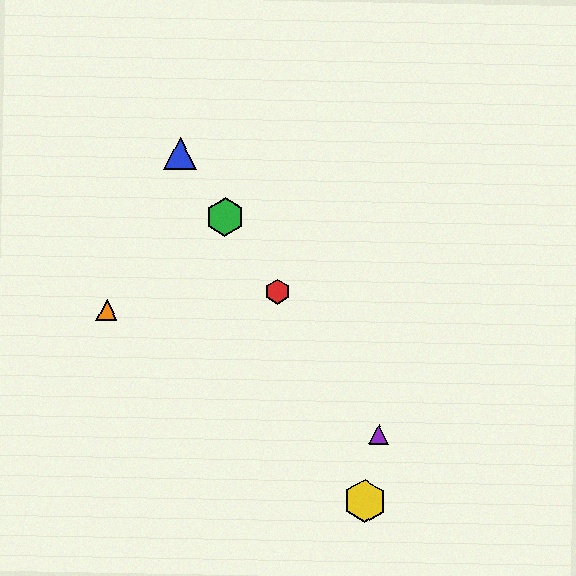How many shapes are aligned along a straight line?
4 shapes (the red hexagon, the blue triangle, the green hexagon, the purple triangle) are aligned along a straight line.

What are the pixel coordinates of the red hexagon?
The red hexagon is at (278, 291).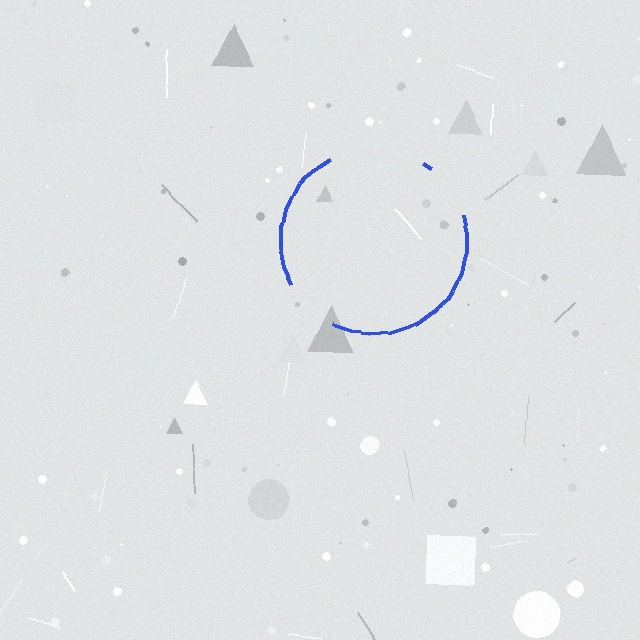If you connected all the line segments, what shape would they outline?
They would outline a circle.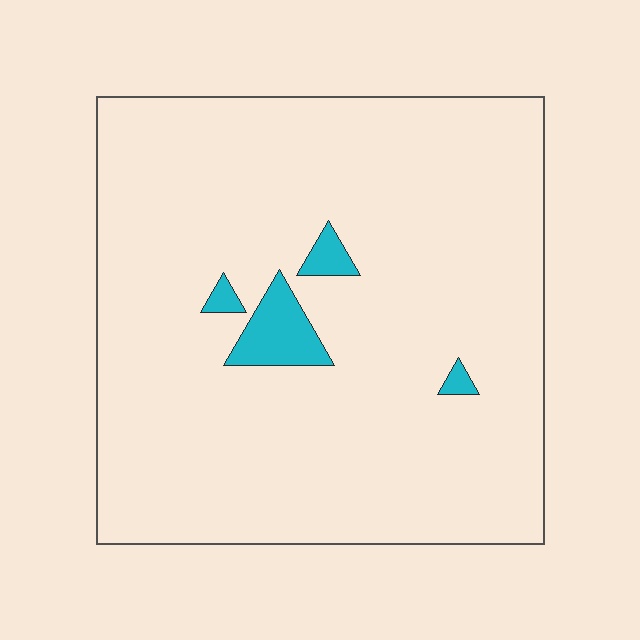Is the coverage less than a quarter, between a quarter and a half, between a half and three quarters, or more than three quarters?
Less than a quarter.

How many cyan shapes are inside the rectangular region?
4.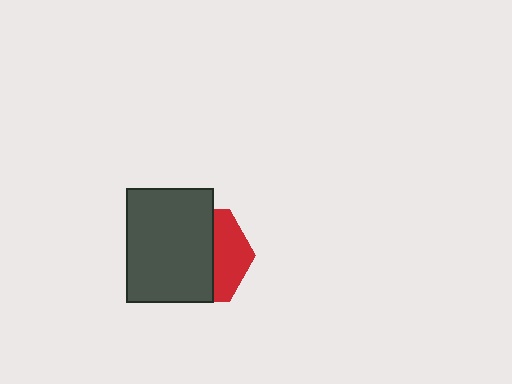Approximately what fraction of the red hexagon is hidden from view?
Roughly 64% of the red hexagon is hidden behind the dark gray rectangle.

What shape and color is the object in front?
The object in front is a dark gray rectangle.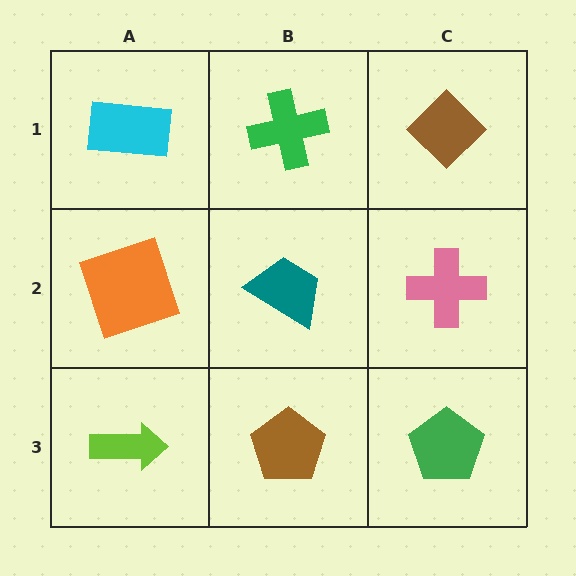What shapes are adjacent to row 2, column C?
A brown diamond (row 1, column C), a green pentagon (row 3, column C), a teal trapezoid (row 2, column B).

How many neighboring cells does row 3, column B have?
3.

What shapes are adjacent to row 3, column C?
A pink cross (row 2, column C), a brown pentagon (row 3, column B).